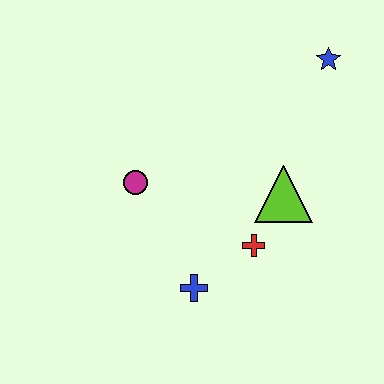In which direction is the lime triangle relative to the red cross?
The lime triangle is above the red cross.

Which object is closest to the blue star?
The lime triangle is closest to the blue star.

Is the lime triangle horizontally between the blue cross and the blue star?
Yes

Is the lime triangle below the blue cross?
No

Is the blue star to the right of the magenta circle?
Yes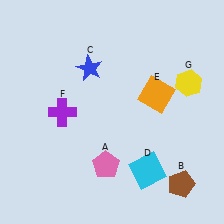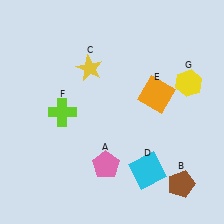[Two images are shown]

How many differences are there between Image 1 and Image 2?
There are 2 differences between the two images.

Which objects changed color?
C changed from blue to yellow. F changed from purple to lime.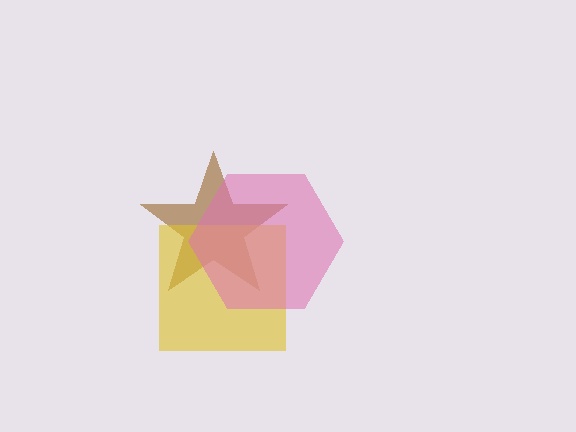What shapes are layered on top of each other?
The layered shapes are: a brown star, a yellow square, a pink hexagon.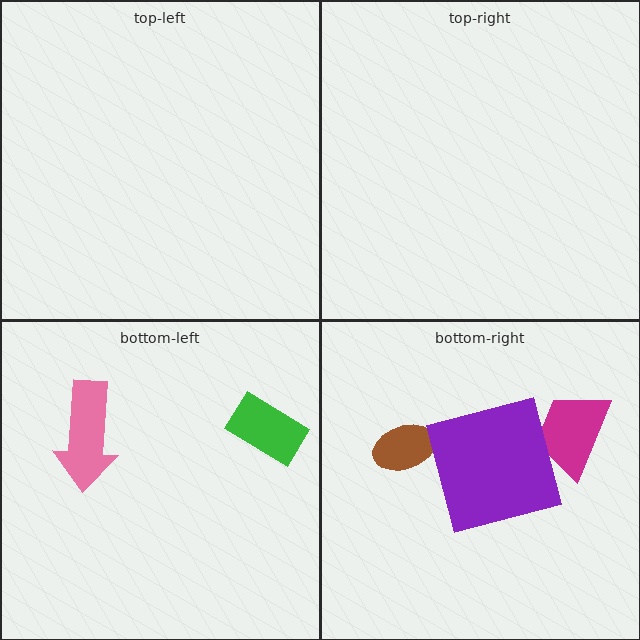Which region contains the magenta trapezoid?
The bottom-right region.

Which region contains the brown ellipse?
The bottom-right region.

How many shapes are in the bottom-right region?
3.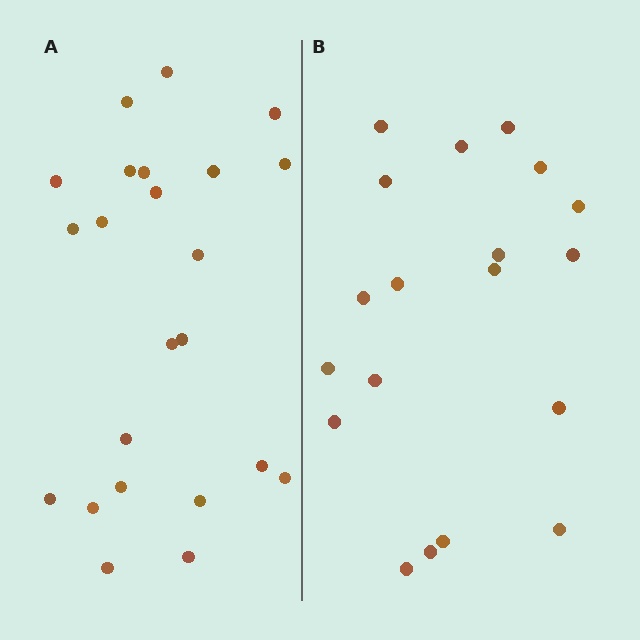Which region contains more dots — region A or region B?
Region A (the left region) has more dots.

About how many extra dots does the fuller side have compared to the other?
Region A has about 4 more dots than region B.